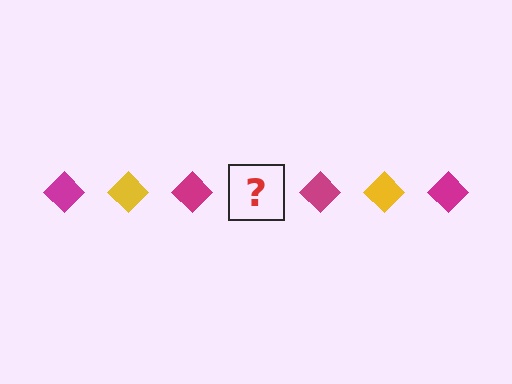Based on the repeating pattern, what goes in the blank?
The blank should be a yellow diamond.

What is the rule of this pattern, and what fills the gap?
The rule is that the pattern cycles through magenta, yellow diamonds. The gap should be filled with a yellow diamond.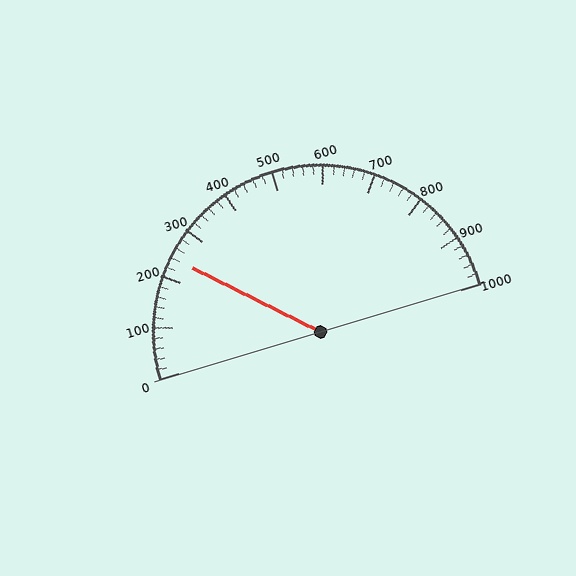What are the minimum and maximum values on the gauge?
The gauge ranges from 0 to 1000.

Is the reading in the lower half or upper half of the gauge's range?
The reading is in the lower half of the range (0 to 1000).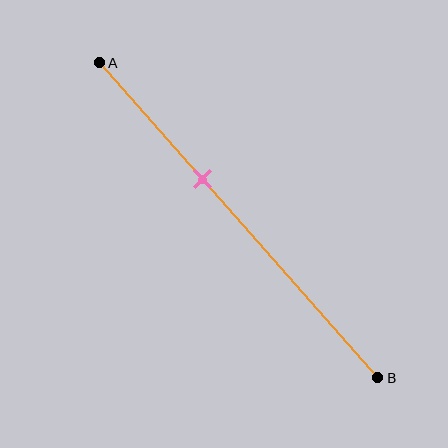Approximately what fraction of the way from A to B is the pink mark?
The pink mark is approximately 35% of the way from A to B.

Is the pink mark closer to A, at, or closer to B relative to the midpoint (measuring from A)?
The pink mark is closer to point A than the midpoint of segment AB.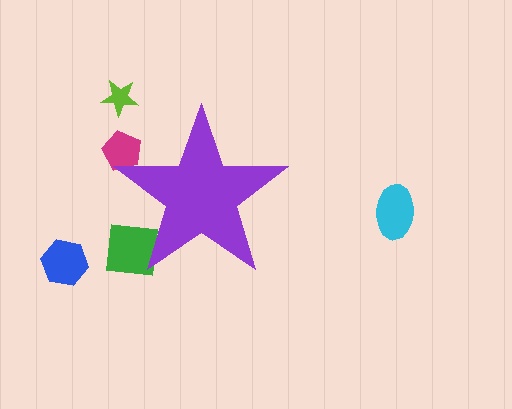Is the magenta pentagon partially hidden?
Yes, the magenta pentagon is partially hidden behind the purple star.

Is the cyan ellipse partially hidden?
No, the cyan ellipse is fully visible.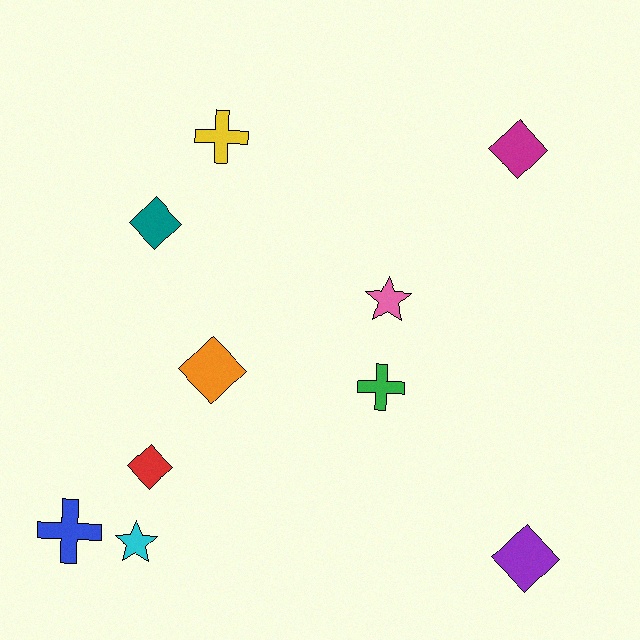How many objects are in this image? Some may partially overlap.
There are 10 objects.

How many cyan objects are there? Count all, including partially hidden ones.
There is 1 cyan object.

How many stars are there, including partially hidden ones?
There are 2 stars.